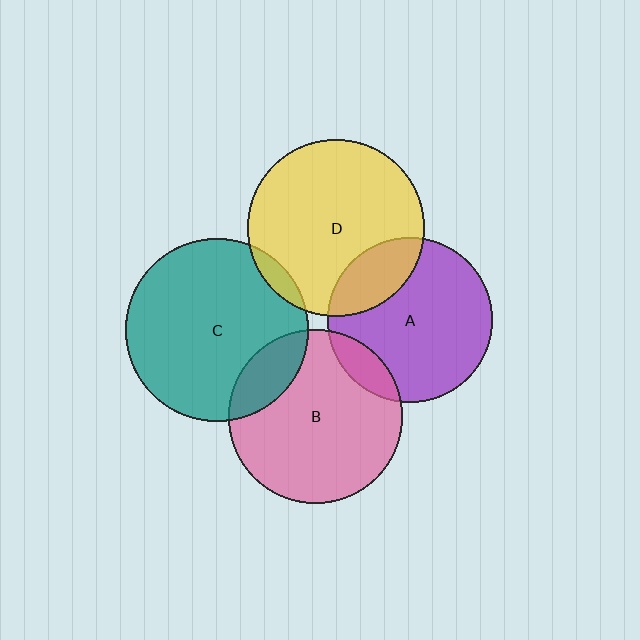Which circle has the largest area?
Circle C (teal).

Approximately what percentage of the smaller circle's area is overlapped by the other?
Approximately 20%.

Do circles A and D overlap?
Yes.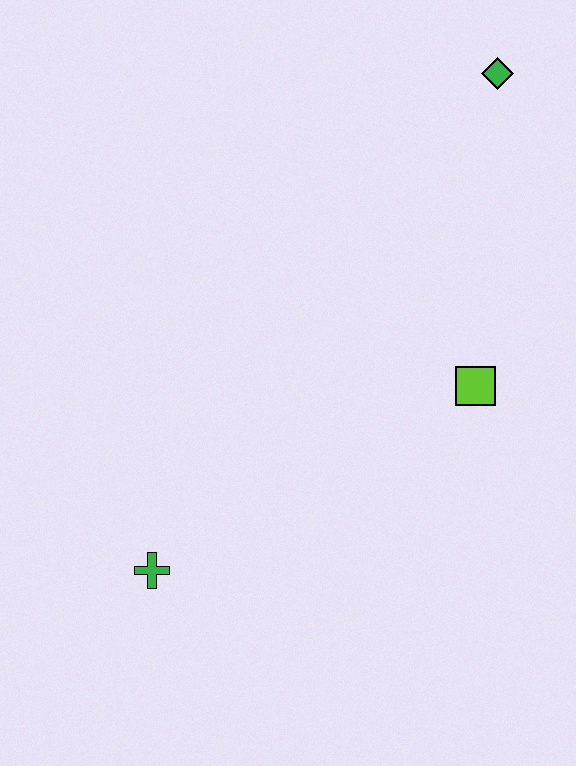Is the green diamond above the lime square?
Yes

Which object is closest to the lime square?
The green diamond is closest to the lime square.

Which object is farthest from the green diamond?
The green cross is farthest from the green diamond.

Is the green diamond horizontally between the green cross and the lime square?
No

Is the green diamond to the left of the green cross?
No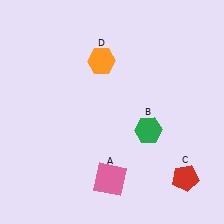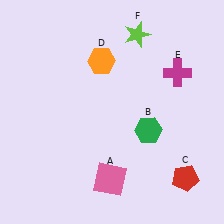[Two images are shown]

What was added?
A magenta cross (E), a lime star (F) were added in Image 2.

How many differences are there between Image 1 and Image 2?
There are 2 differences between the two images.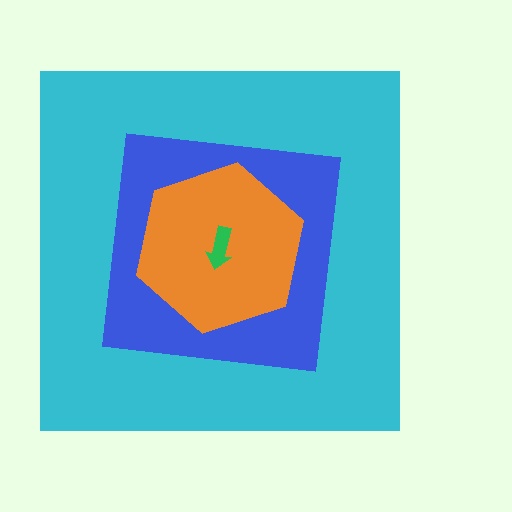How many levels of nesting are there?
4.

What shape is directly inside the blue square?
The orange hexagon.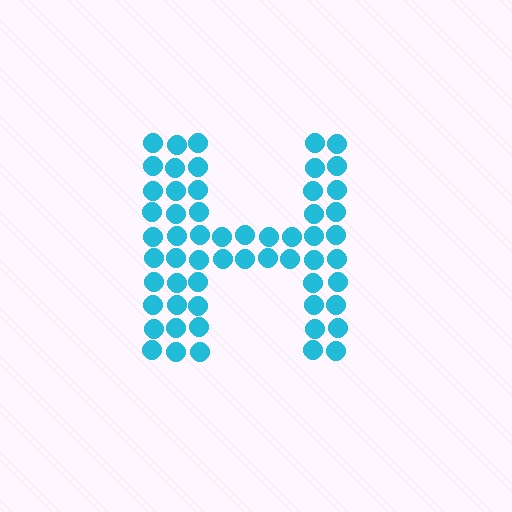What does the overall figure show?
The overall figure shows the letter H.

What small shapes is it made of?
It is made of small circles.